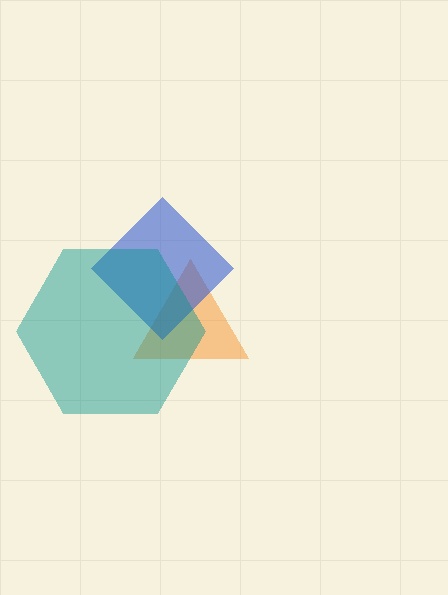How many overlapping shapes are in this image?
There are 3 overlapping shapes in the image.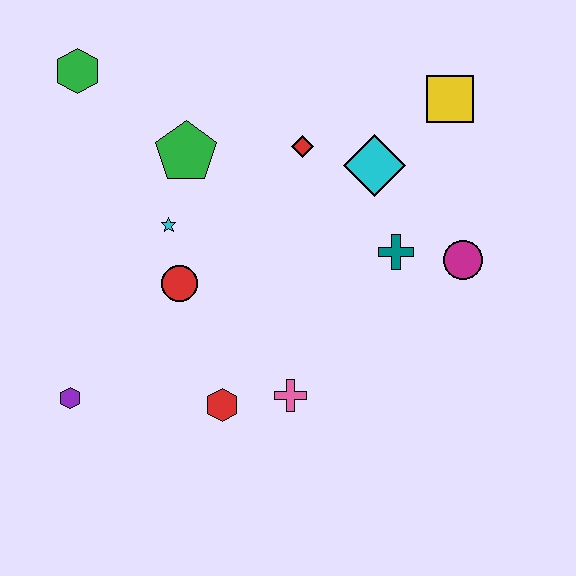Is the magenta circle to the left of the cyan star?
No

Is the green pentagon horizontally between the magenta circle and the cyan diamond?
No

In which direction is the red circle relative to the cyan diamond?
The red circle is to the left of the cyan diamond.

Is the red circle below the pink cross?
No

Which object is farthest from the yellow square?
The purple hexagon is farthest from the yellow square.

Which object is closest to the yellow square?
The cyan diamond is closest to the yellow square.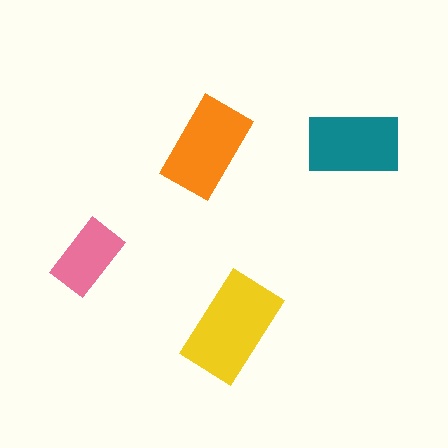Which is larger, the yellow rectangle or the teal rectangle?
The yellow one.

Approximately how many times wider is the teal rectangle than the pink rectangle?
About 1.5 times wider.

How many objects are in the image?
There are 4 objects in the image.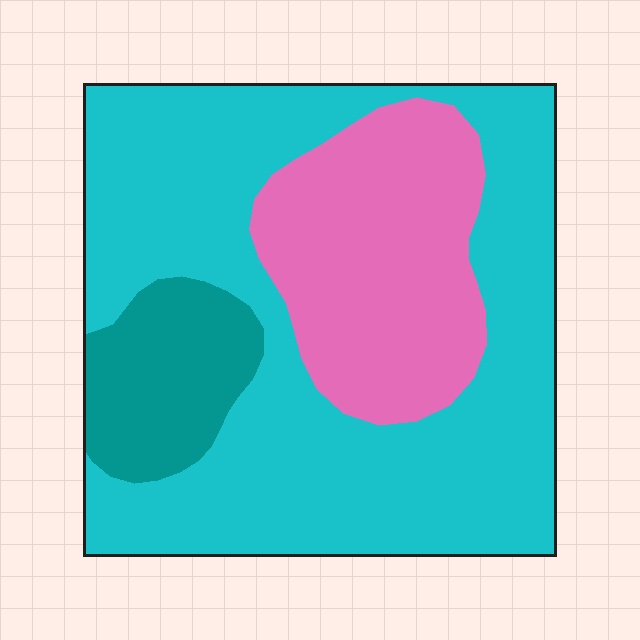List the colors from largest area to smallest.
From largest to smallest: cyan, pink, teal.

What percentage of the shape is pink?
Pink takes up between a sixth and a third of the shape.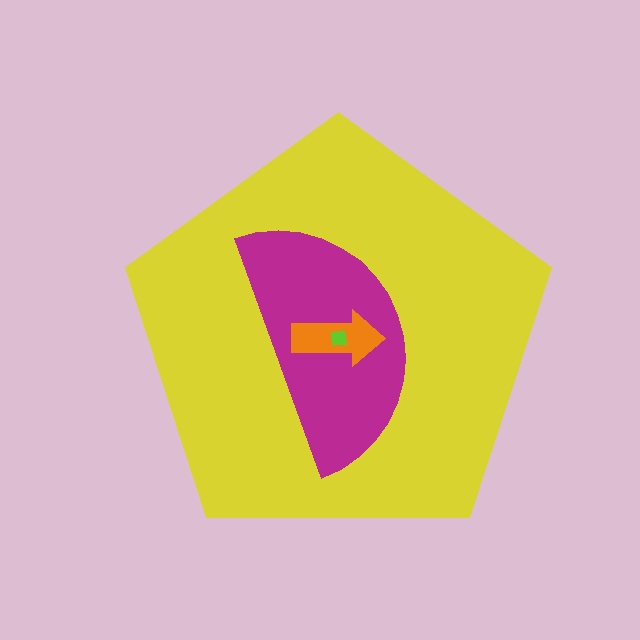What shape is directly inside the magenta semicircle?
The orange arrow.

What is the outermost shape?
The yellow pentagon.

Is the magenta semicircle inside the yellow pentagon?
Yes.